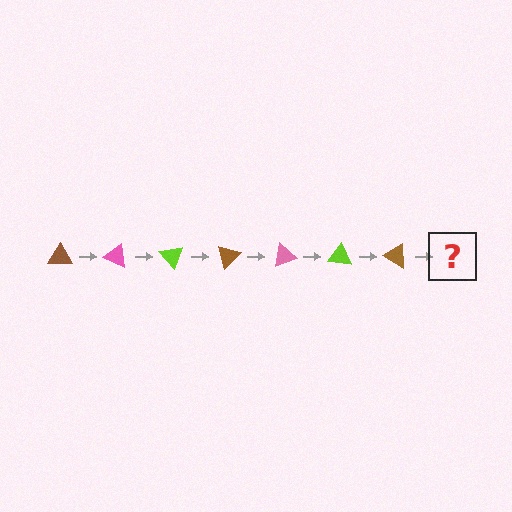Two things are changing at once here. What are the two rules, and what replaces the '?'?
The two rules are that it rotates 25 degrees each step and the color cycles through brown, pink, and lime. The '?' should be a pink triangle, rotated 175 degrees from the start.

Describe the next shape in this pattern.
It should be a pink triangle, rotated 175 degrees from the start.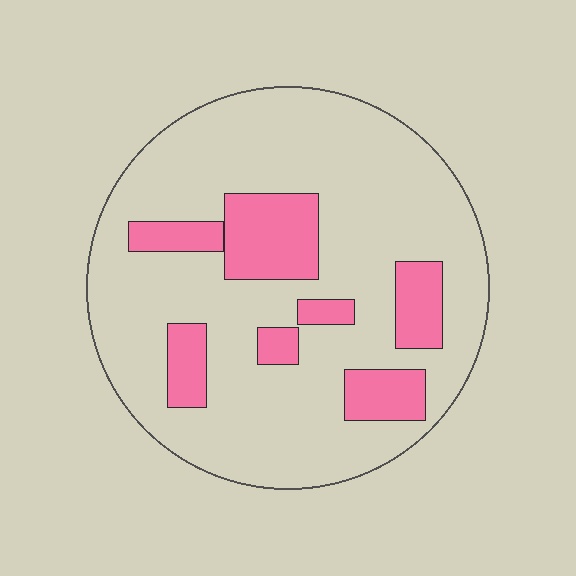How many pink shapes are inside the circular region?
7.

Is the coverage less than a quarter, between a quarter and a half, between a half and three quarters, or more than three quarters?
Less than a quarter.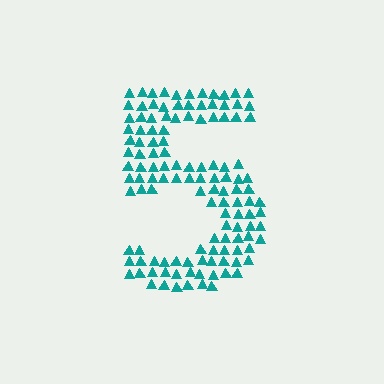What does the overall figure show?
The overall figure shows the digit 5.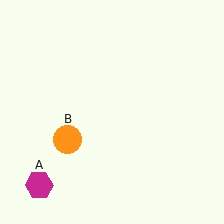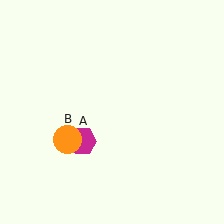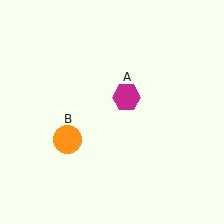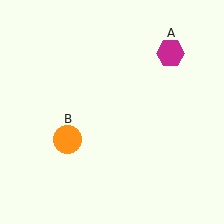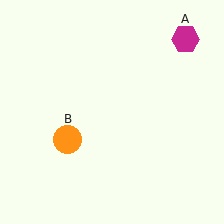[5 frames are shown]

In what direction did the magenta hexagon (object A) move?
The magenta hexagon (object A) moved up and to the right.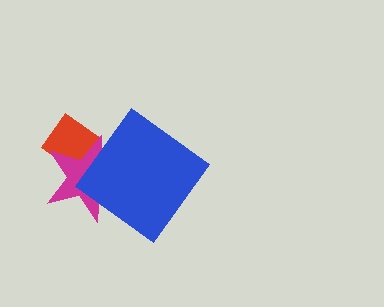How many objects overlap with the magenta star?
2 objects overlap with the magenta star.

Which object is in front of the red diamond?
The magenta star is in front of the red diamond.